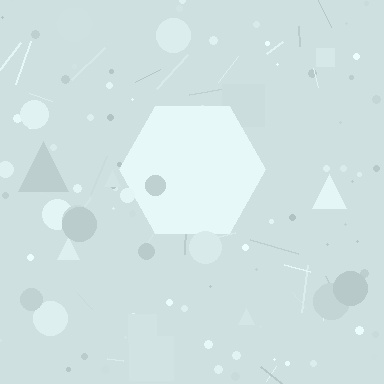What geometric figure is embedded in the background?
A hexagon is embedded in the background.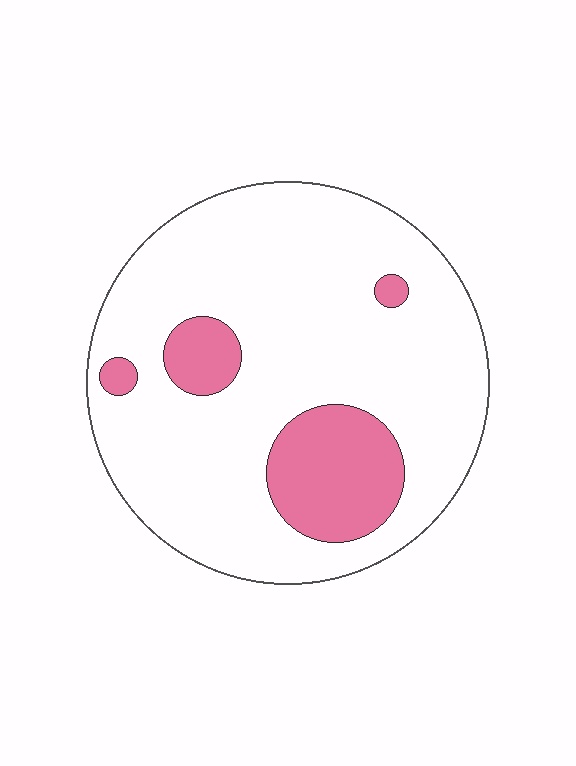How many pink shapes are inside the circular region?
4.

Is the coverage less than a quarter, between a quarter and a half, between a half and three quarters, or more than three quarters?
Less than a quarter.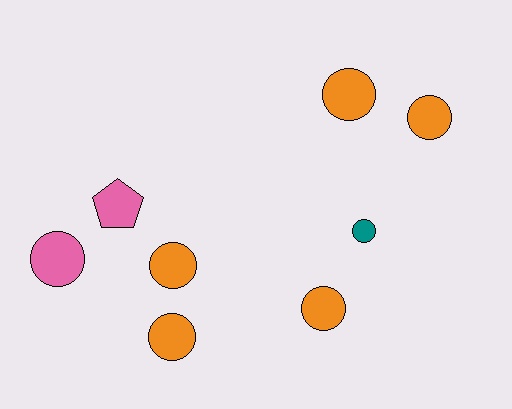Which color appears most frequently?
Orange, with 5 objects.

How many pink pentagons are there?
There is 1 pink pentagon.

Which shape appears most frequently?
Circle, with 7 objects.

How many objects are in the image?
There are 8 objects.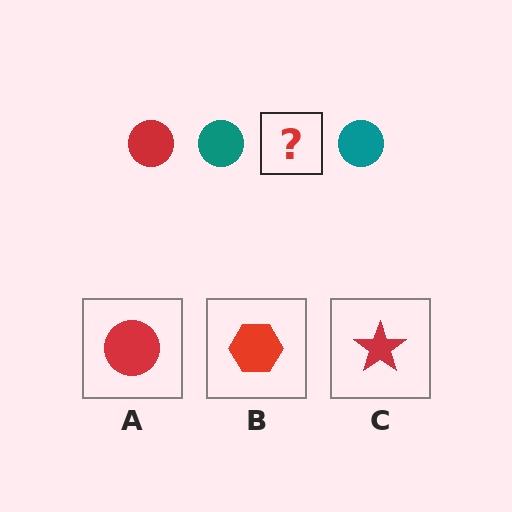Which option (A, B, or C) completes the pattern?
A.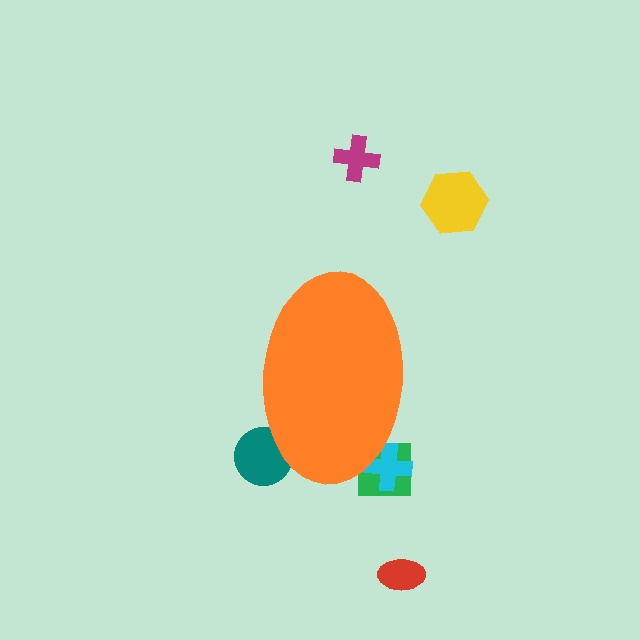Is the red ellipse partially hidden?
No, the red ellipse is fully visible.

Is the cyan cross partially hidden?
Yes, the cyan cross is partially hidden behind the orange ellipse.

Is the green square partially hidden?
Yes, the green square is partially hidden behind the orange ellipse.